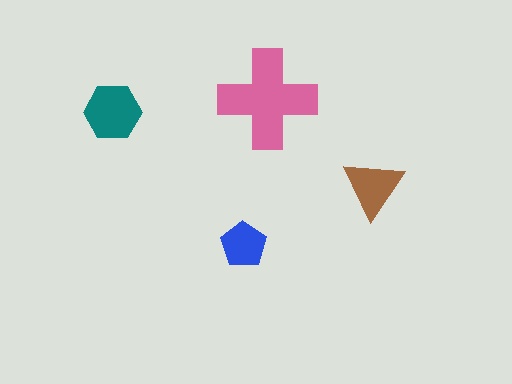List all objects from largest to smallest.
The pink cross, the teal hexagon, the brown triangle, the blue pentagon.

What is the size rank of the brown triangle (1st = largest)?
3rd.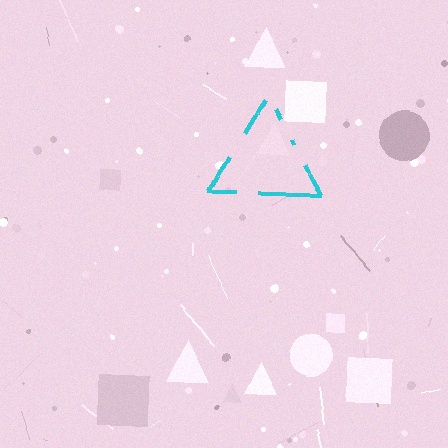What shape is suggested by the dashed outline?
The dashed outline suggests a triangle.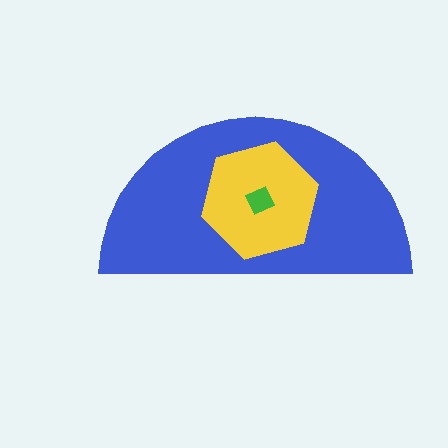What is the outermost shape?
The blue semicircle.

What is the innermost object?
The green diamond.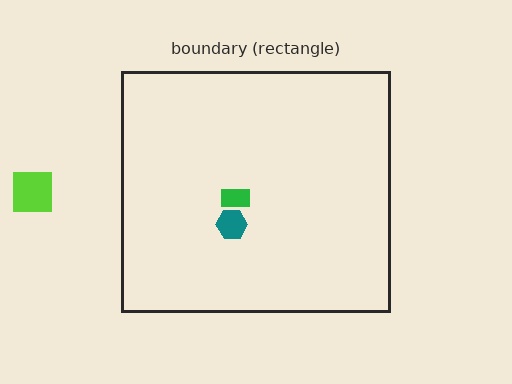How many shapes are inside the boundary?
2 inside, 1 outside.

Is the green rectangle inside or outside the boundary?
Inside.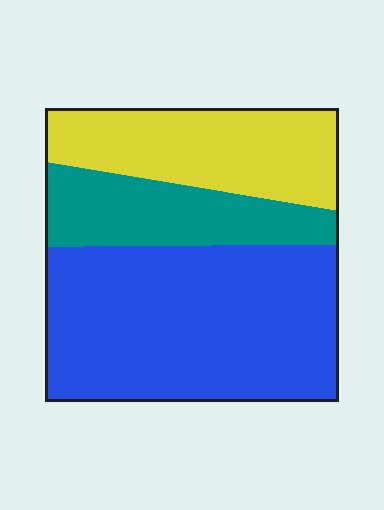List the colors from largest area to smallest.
From largest to smallest: blue, yellow, teal.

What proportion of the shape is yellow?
Yellow covers about 25% of the shape.